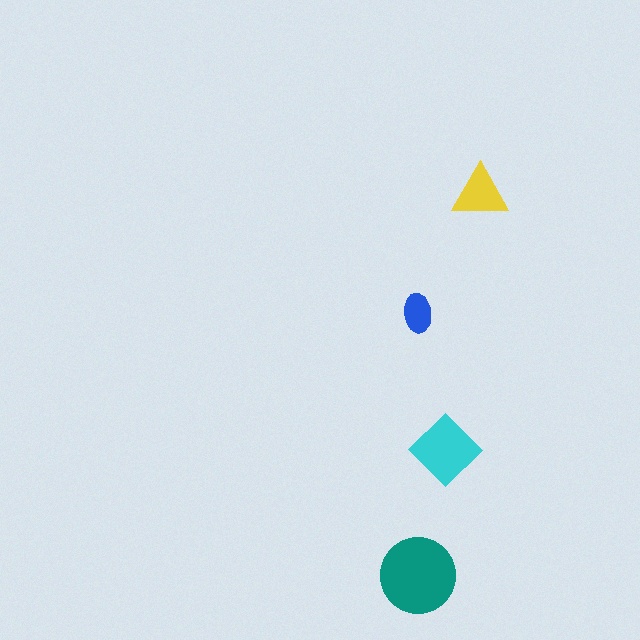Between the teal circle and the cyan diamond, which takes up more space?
The teal circle.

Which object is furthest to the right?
The yellow triangle is rightmost.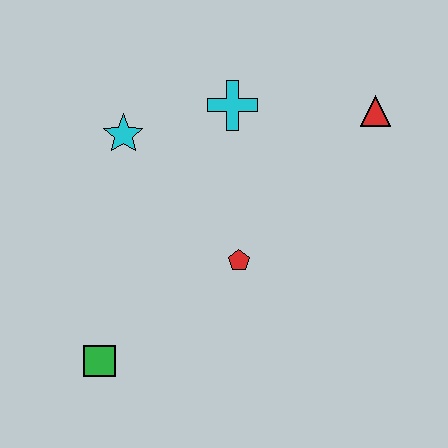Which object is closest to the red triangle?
The cyan cross is closest to the red triangle.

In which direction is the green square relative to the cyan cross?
The green square is below the cyan cross.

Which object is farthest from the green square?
The red triangle is farthest from the green square.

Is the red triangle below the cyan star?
No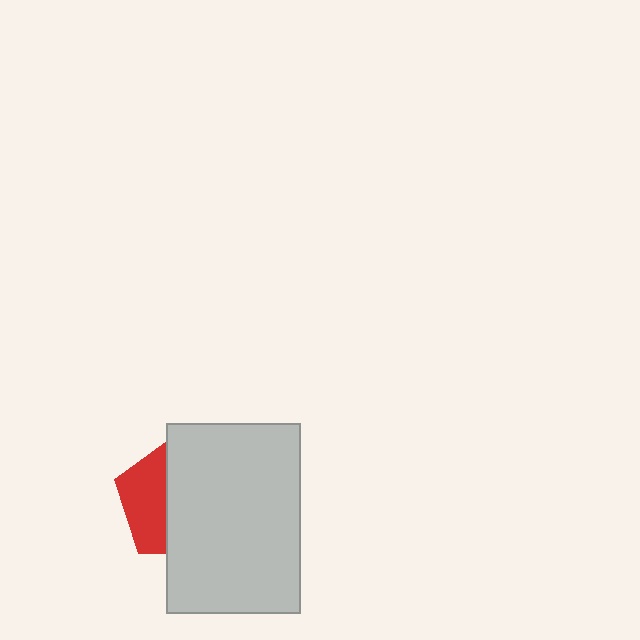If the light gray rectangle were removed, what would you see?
You would see the complete red pentagon.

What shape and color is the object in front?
The object in front is a light gray rectangle.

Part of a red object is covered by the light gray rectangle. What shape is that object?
It is a pentagon.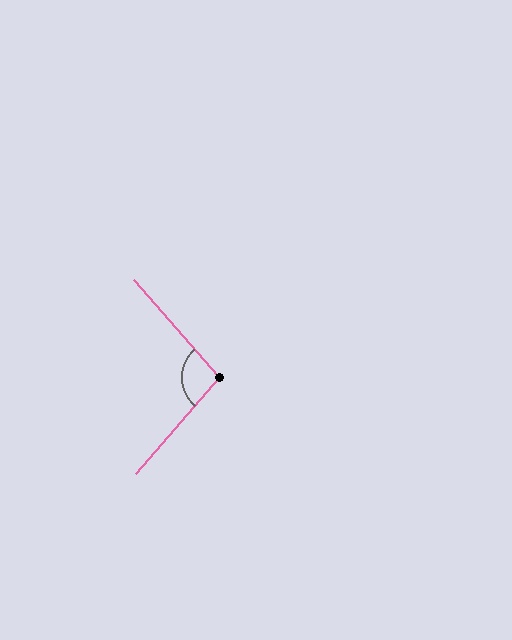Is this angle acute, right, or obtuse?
It is obtuse.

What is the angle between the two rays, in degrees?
Approximately 98 degrees.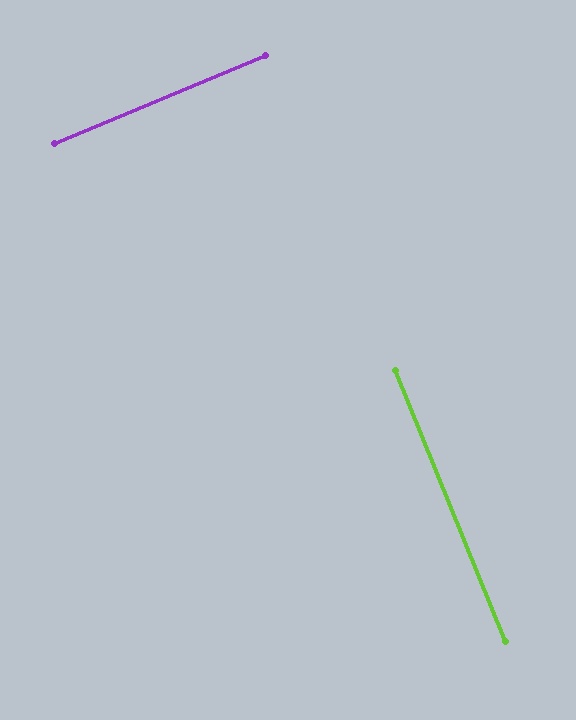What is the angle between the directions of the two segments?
Approximately 90 degrees.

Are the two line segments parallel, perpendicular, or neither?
Perpendicular — they meet at approximately 90°.